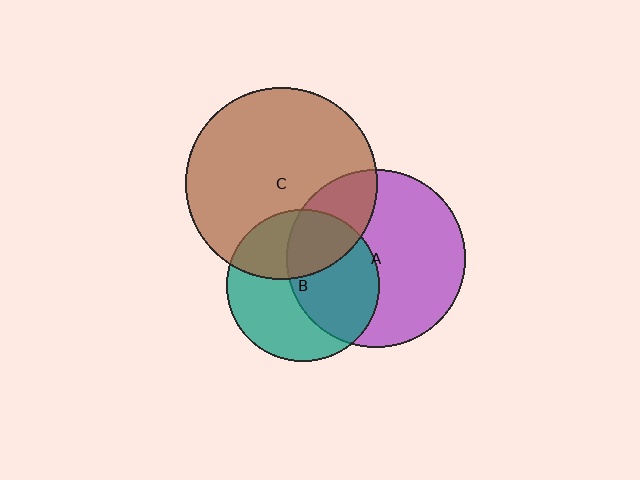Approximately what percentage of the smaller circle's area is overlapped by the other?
Approximately 50%.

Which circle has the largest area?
Circle C (brown).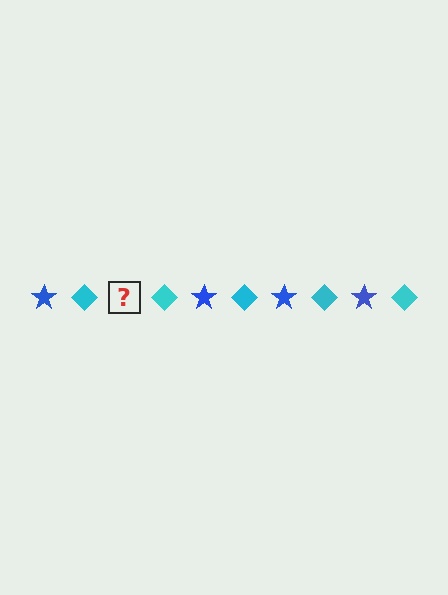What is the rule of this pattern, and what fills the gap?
The rule is that the pattern alternates between blue star and cyan diamond. The gap should be filled with a blue star.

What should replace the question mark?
The question mark should be replaced with a blue star.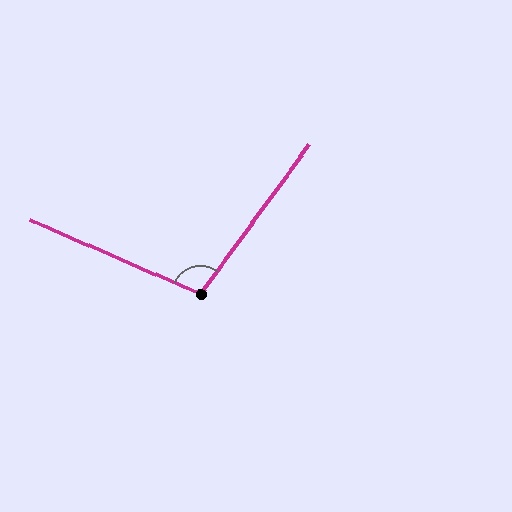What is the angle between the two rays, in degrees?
Approximately 103 degrees.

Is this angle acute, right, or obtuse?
It is obtuse.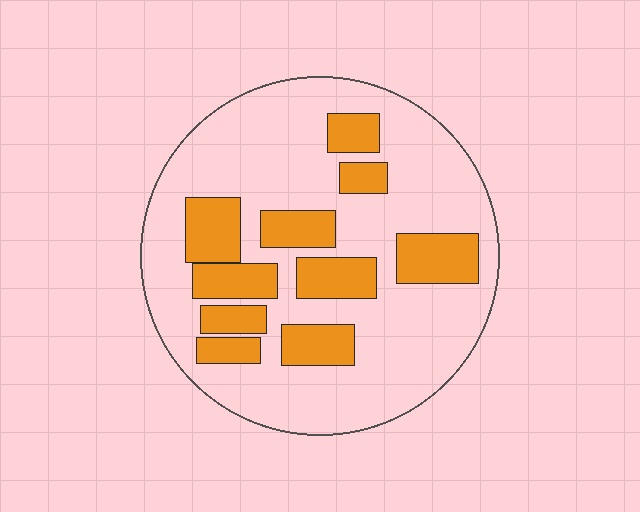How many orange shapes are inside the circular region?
10.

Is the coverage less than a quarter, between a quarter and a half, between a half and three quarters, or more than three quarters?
Between a quarter and a half.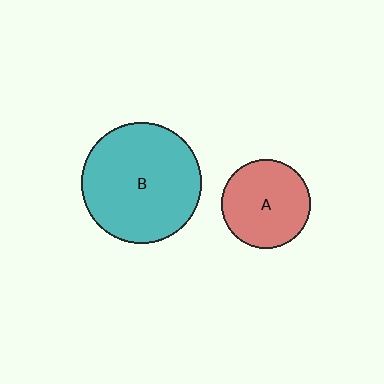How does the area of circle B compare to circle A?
Approximately 1.9 times.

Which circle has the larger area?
Circle B (teal).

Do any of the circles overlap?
No, none of the circles overlap.